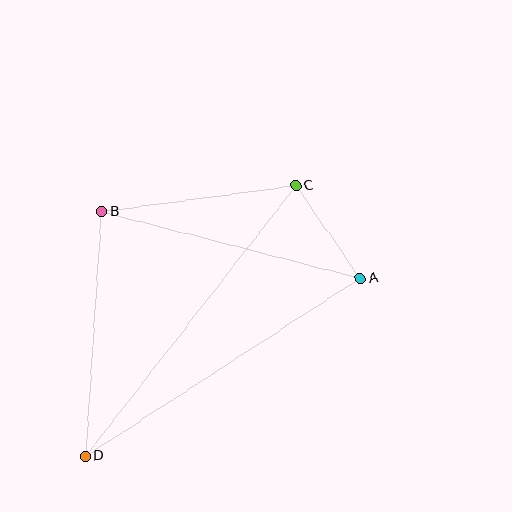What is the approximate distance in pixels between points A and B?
The distance between A and B is approximately 267 pixels.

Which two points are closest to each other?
Points A and C are closest to each other.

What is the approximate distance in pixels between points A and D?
The distance between A and D is approximately 328 pixels.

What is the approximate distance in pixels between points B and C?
The distance between B and C is approximately 196 pixels.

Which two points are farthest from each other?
Points C and D are farthest from each other.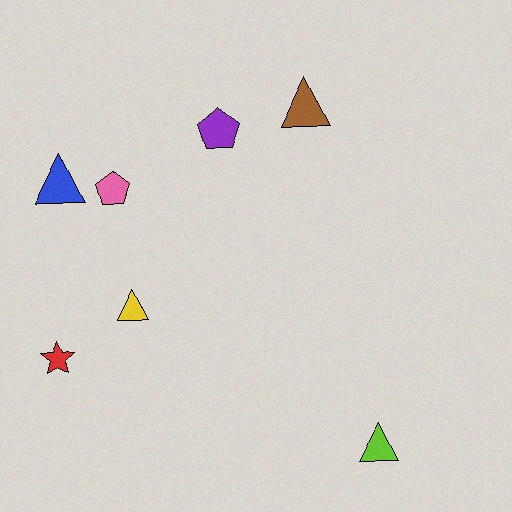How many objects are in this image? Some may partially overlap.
There are 7 objects.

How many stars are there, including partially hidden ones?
There is 1 star.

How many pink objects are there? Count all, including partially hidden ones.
There is 1 pink object.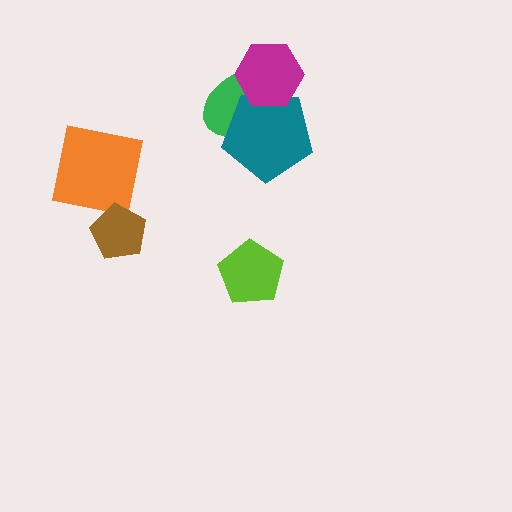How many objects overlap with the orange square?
0 objects overlap with the orange square.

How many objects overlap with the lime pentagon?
0 objects overlap with the lime pentagon.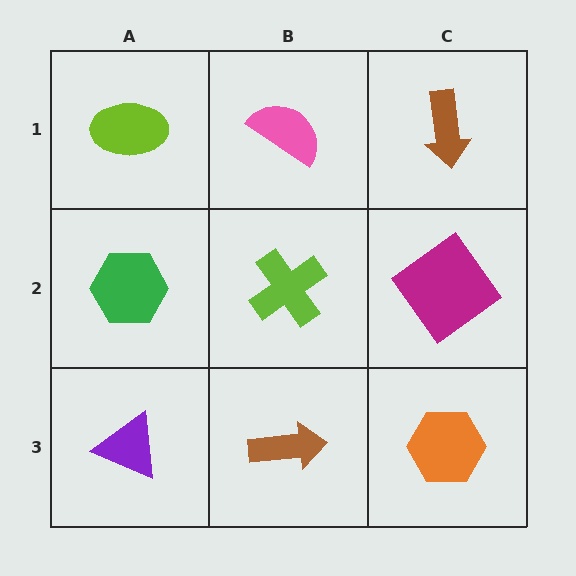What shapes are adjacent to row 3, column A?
A green hexagon (row 2, column A), a brown arrow (row 3, column B).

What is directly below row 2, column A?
A purple triangle.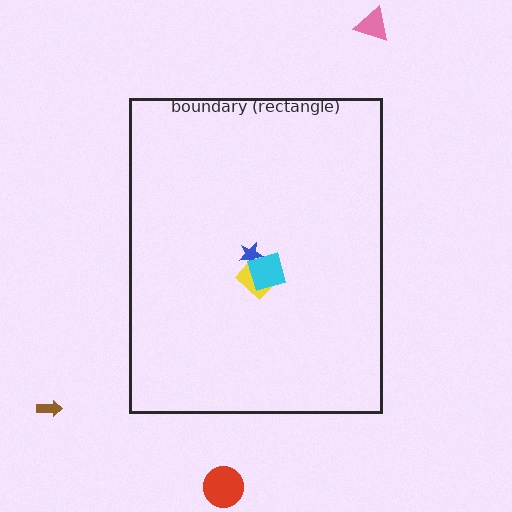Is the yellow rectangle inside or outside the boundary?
Inside.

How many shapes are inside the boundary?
3 inside, 3 outside.